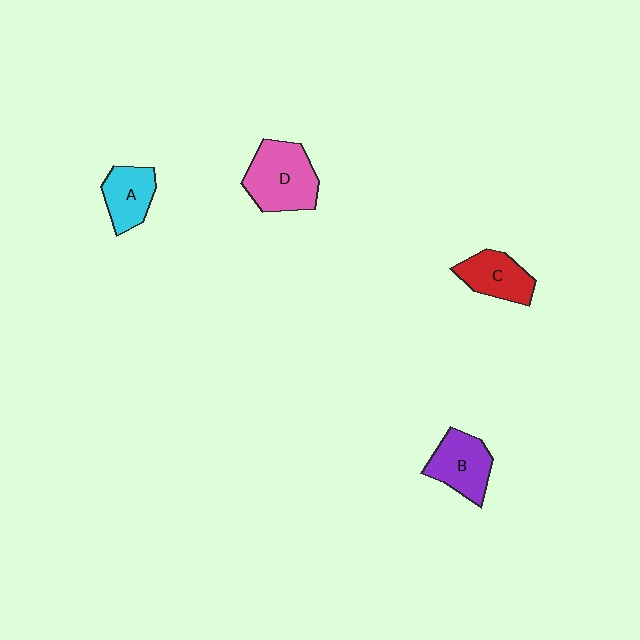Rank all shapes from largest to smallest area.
From largest to smallest: D (pink), B (purple), C (red), A (cyan).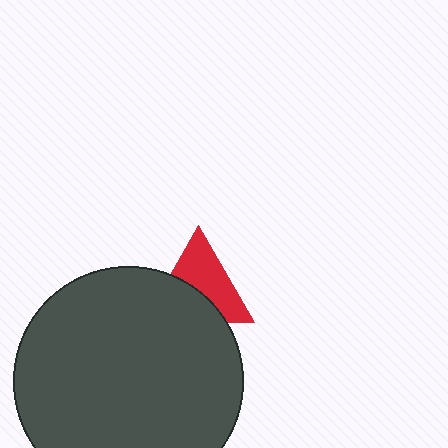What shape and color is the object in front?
The object in front is a dark gray circle.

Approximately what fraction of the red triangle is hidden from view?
Roughly 44% of the red triangle is hidden behind the dark gray circle.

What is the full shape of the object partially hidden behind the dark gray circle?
The partially hidden object is a red triangle.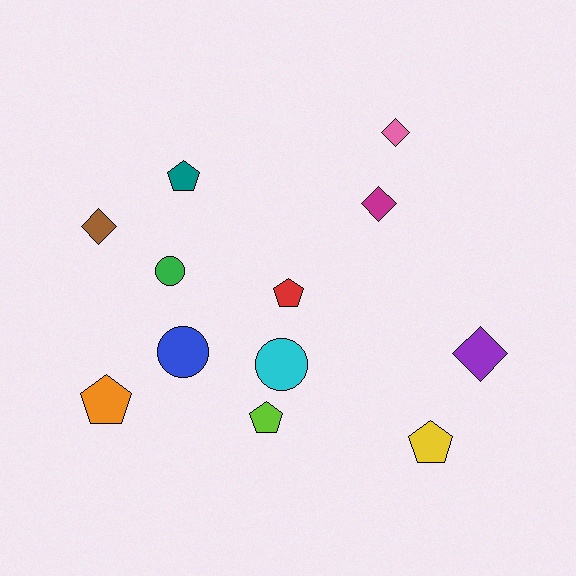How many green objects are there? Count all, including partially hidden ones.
There is 1 green object.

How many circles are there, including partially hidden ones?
There are 3 circles.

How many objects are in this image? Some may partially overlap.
There are 12 objects.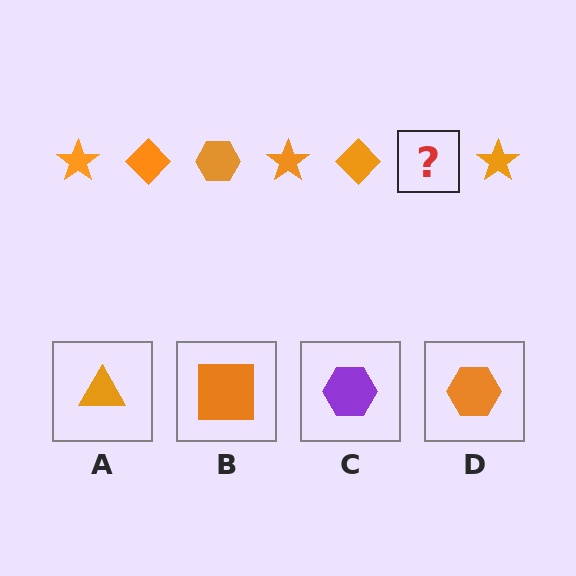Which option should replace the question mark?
Option D.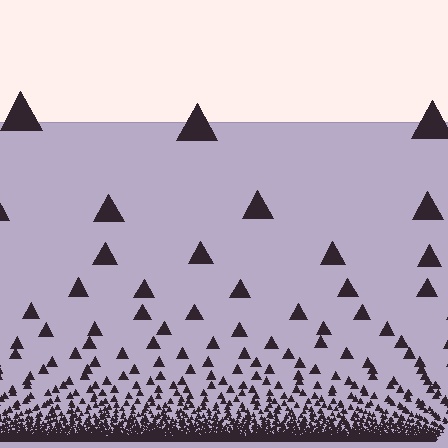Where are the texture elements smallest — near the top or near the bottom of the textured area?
Near the bottom.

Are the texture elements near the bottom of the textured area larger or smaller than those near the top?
Smaller. The gradient is inverted — elements near the bottom are smaller and denser.